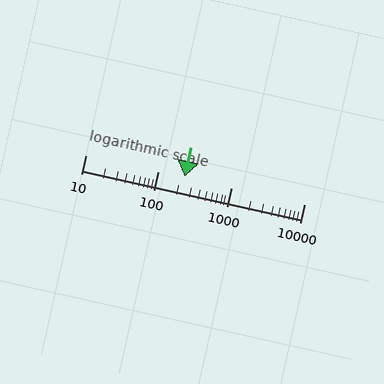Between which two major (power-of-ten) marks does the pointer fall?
The pointer is between 100 and 1000.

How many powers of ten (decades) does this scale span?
The scale spans 3 decades, from 10 to 10000.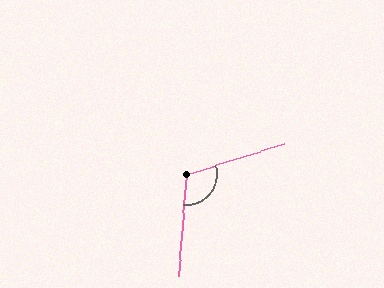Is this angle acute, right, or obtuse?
It is obtuse.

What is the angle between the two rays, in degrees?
Approximately 112 degrees.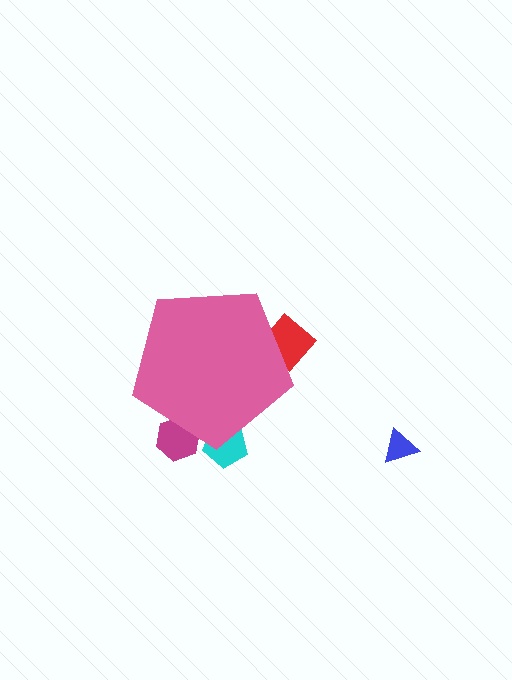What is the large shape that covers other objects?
A pink pentagon.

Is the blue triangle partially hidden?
No, the blue triangle is fully visible.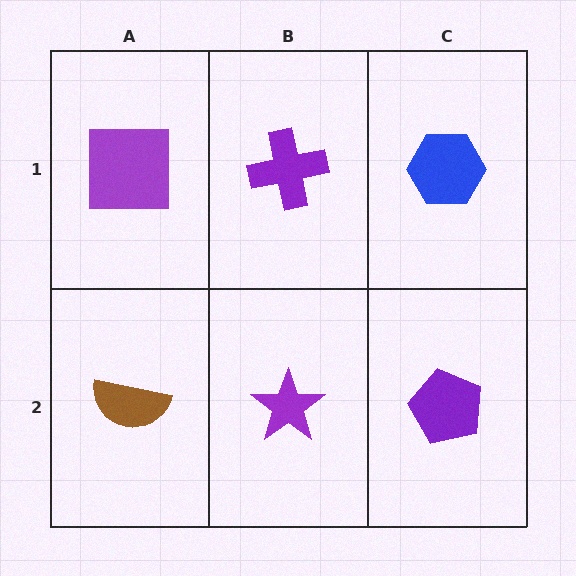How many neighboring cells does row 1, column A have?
2.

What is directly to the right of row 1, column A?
A purple cross.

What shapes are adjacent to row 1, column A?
A brown semicircle (row 2, column A), a purple cross (row 1, column B).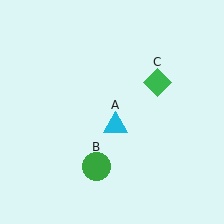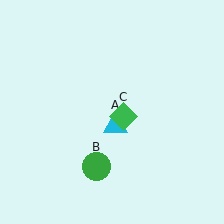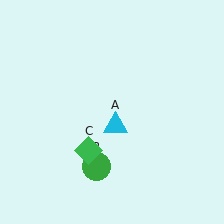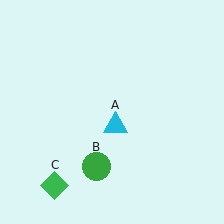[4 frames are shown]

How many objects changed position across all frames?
1 object changed position: green diamond (object C).